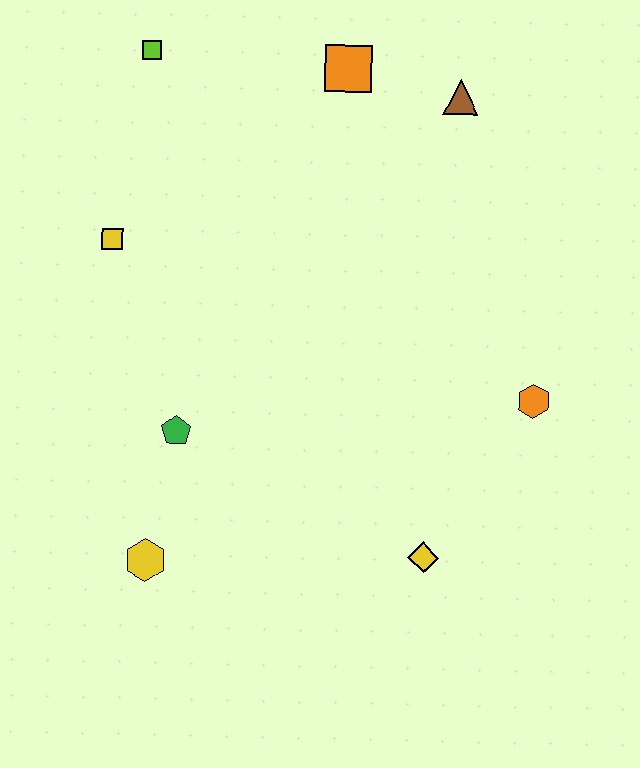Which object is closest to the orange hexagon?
The yellow diamond is closest to the orange hexagon.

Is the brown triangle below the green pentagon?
No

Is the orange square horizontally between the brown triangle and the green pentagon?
Yes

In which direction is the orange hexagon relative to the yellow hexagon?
The orange hexagon is to the right of the yellow hexagon.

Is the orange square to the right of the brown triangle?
No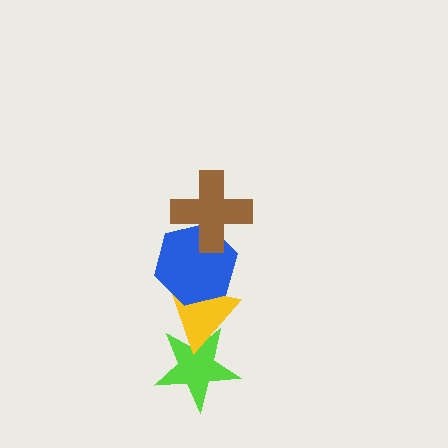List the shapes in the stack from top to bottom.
From top to bottom: the brown cross, the blue hexagon, the yellow triangle, the lime star.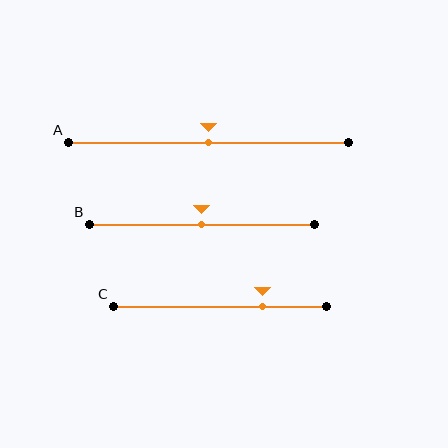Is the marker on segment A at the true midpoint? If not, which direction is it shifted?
Yes, the marker on segment A is at the true midpoint.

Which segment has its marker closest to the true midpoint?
Segment A has its marker closest to the true midpoint.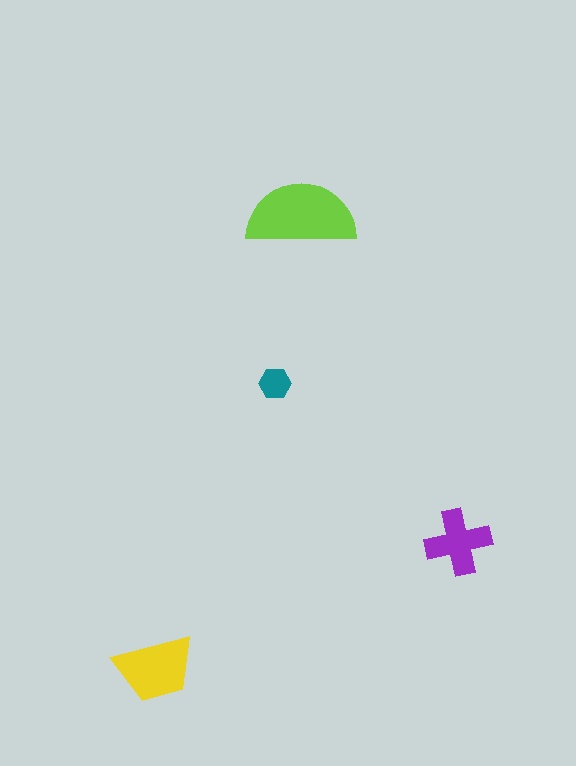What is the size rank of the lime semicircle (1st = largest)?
1st.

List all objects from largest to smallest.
The lime semicircle, the yellow trapezoid, the purple cross, the teal hexagon.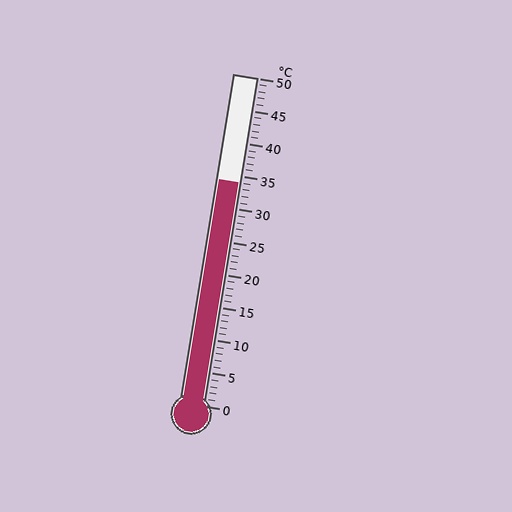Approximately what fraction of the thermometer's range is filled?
The thermometer is filled to approximately 70% of its range.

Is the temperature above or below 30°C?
The temperature is above 30°C.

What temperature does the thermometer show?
The thermometer shows approximately 34°C.